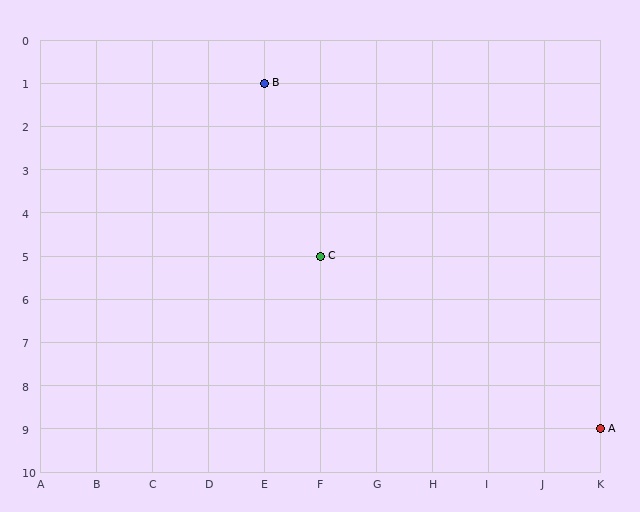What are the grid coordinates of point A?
Point A is at grid coordinates (K, 9).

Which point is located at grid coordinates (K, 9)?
Point A is at (K, 9).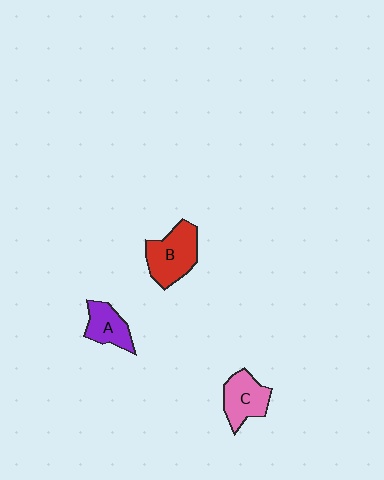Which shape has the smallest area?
Shape A (purple).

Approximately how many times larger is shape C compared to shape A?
Approximately 1.2 times.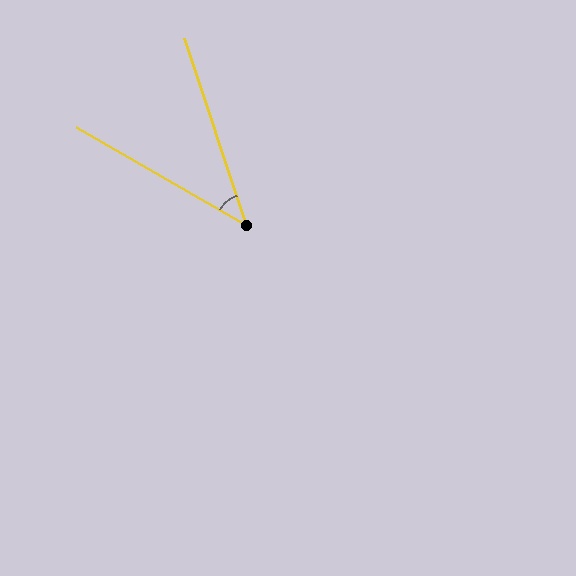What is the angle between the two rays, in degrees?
Approximately 42 degrees.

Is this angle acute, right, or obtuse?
It is acute.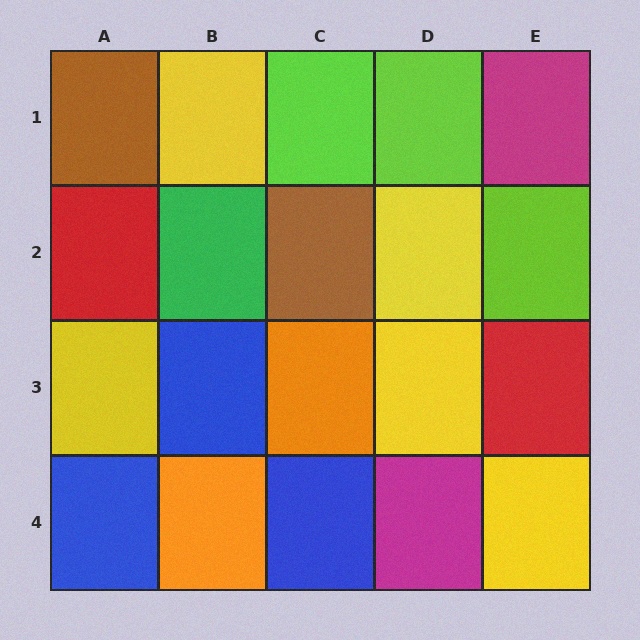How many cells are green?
1 cell is green.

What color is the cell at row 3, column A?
Yellow.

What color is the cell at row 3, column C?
Orange.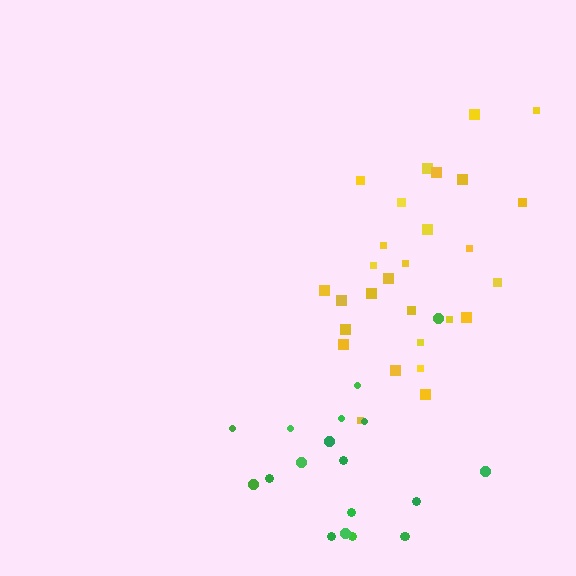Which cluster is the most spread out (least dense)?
Green.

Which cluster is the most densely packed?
Yellow.